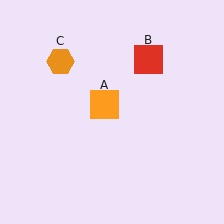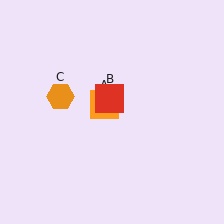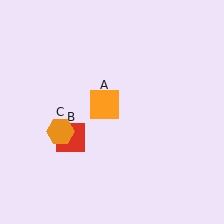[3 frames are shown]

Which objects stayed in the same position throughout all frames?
Orange square (object A) remained stationary.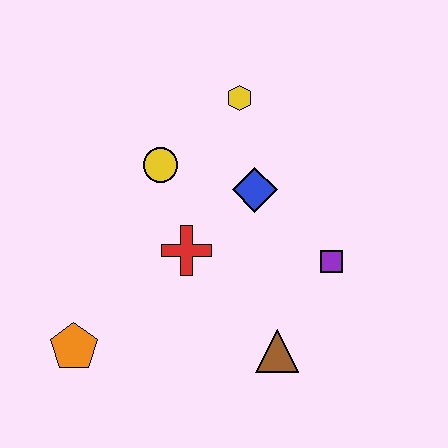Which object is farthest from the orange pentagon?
The yellow hexagon is farthest from the orange pentagon.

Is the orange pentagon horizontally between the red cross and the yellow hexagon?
No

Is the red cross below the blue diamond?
Yes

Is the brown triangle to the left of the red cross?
No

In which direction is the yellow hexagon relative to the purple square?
The yellow hexagon is above the purple square.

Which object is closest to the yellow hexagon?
The blue diamond is closest to the yellow hexagon.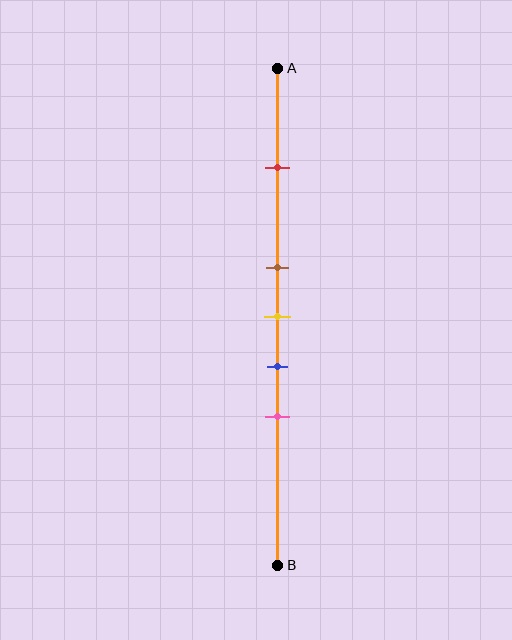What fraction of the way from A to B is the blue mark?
The blue mark is approximately 60% (0.6) of the way from A to B.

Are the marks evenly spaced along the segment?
No, the marks are not evenly spaced.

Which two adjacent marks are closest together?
The brown and yellow marks are the closest adjacent pair.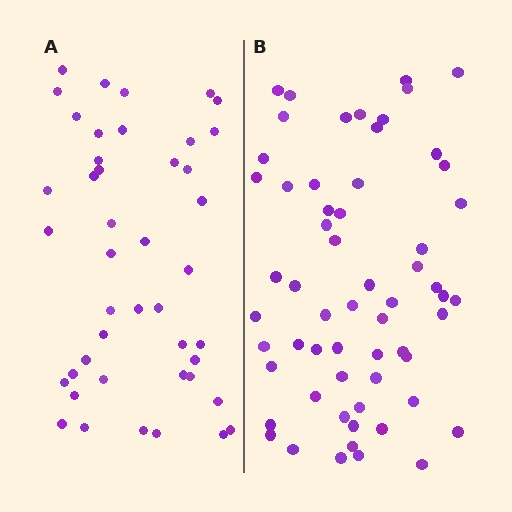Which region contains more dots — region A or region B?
Region B (the right region) has more dots.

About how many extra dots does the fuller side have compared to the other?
Region B has approximately 15 more dots than region A.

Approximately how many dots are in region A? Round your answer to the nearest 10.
About 40 dots. (The exact count is 44, which rounds to 40.)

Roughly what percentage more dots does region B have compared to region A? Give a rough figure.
About 35% more.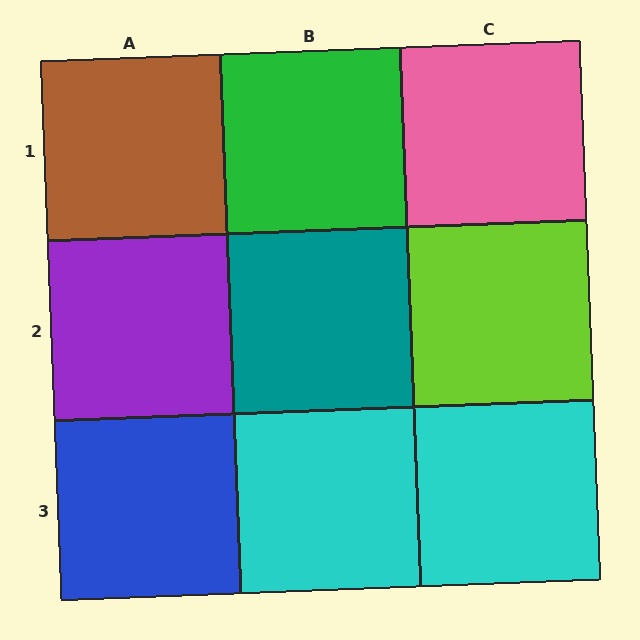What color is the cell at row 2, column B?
Teal.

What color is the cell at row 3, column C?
Cyan.